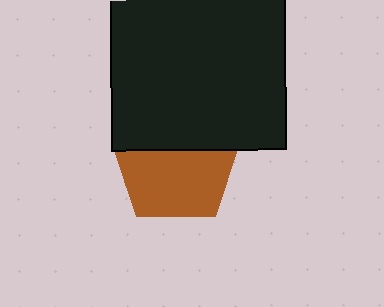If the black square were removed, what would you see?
You would see the complete brown pentagon.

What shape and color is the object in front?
The object in front is a black square.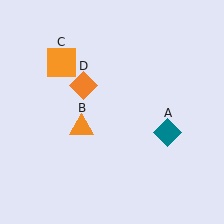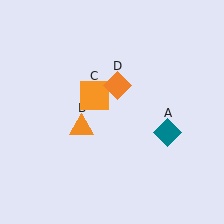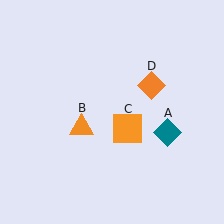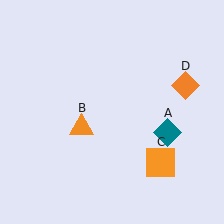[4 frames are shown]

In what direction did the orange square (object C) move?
The orange square (object C) moved down and to the right.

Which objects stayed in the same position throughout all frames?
Teal diamond (object A) and orange triangle (object B) remained stationary.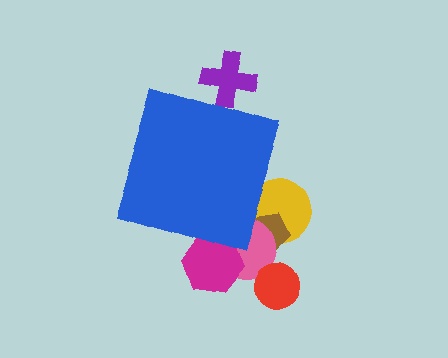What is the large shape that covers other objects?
A blue diamond.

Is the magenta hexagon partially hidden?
Yes, the magenta hexagon is partially hidden behind the blue diamond.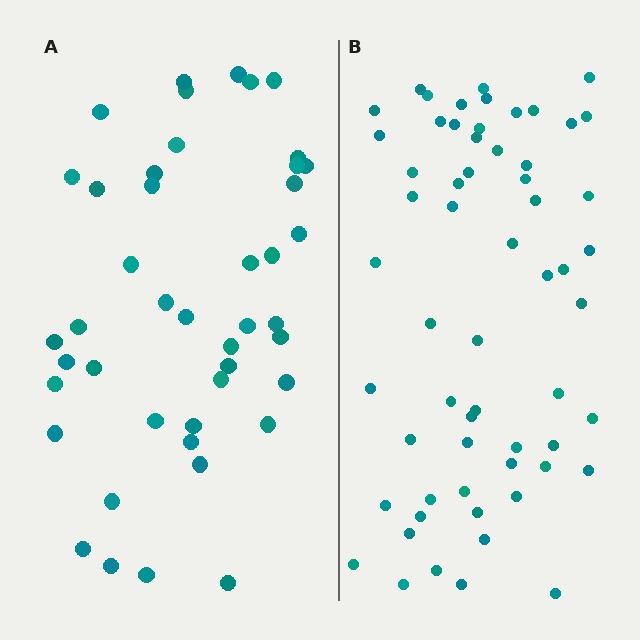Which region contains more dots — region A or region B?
Region B (the right region) has more dots.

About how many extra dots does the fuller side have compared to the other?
Region B has approximately 15 more dots than region A.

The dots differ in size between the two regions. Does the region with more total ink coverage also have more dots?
No. Region A has more total ink coverage because its dots are larger, but region B actually contains more individual dots. Total area can be misleading — the number of items is what matters here.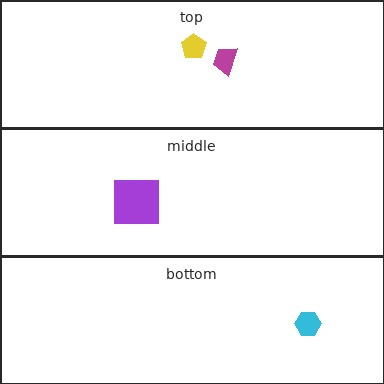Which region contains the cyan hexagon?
The bottom region.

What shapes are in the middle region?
The purple square.